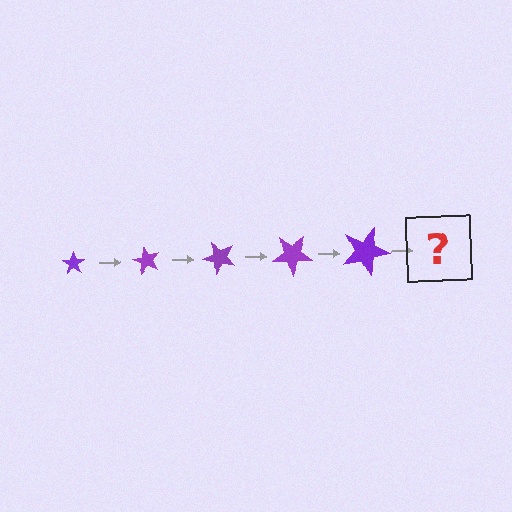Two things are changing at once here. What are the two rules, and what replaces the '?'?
The two rules are that the star grows larger each step and it rotates 60 degrees each step. The '?' should be a star, larger than the previous one and rotated 300 degrees from the start.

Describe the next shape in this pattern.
It should be a star, larger than the previous one and rotated 300 degrees from the start.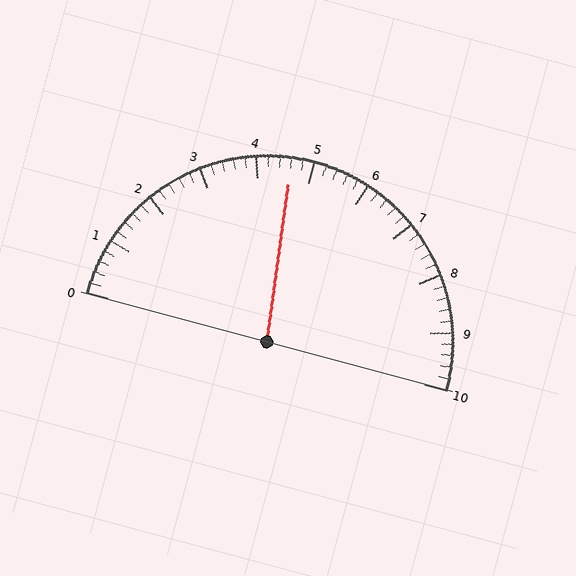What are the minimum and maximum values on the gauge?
The gauge ranges from 0 to 10.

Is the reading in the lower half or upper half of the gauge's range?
The reading is in the lower half of the range (0 to 10).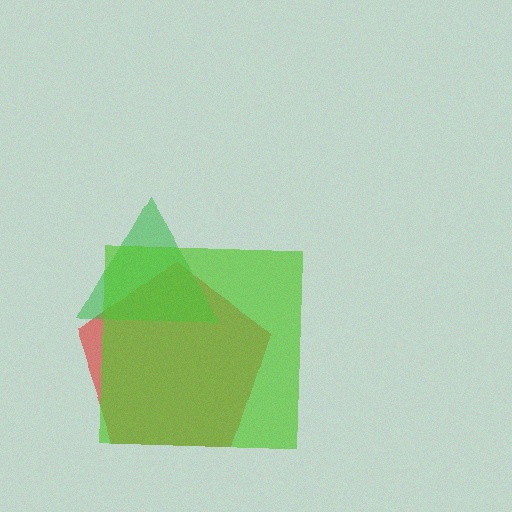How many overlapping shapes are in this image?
There are 3 overlapping shapes in the image.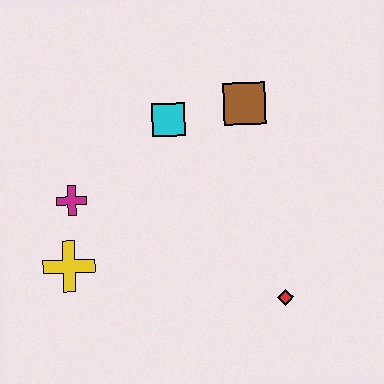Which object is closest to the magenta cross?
The yellow cross is closest to the magenta cross.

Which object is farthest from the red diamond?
The magenta cross is farthest from the red diamond.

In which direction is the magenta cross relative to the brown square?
The magenta cross is to the left of the brown square.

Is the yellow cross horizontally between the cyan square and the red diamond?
No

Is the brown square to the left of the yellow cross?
No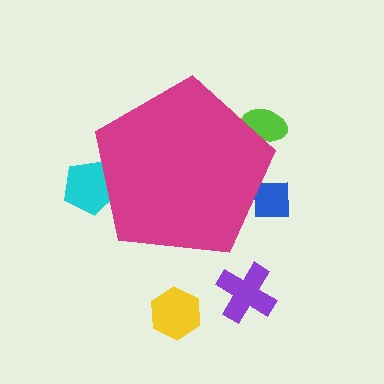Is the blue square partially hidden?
Yes, the blue square is partially hidden behind the magenta pentagon.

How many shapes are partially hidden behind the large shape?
3 shapes are partially hidden.